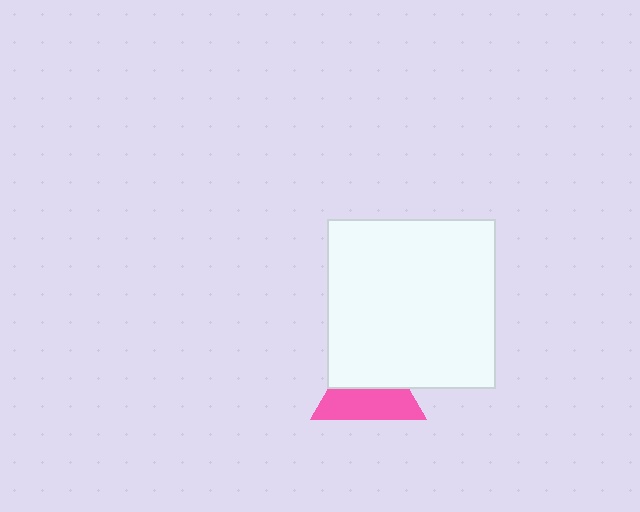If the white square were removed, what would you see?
You would see the complete pink triangle.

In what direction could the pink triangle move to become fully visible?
The pink triangle could move down. That would shift it out from behind the white square entirely.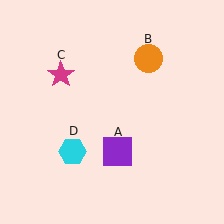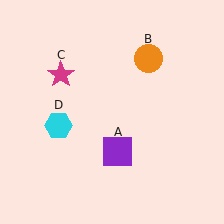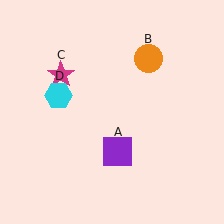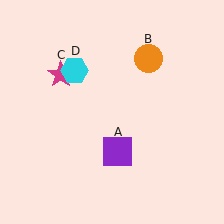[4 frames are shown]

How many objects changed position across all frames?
1 object changed position: cyan hexagon (object D).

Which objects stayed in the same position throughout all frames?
Purple square (object A) and orange circle (object B) and magenta star (object C) remained stationary.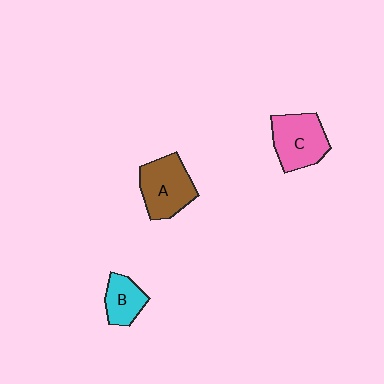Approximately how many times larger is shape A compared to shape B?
Approximately 1.6 times.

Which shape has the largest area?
Shape A (brown).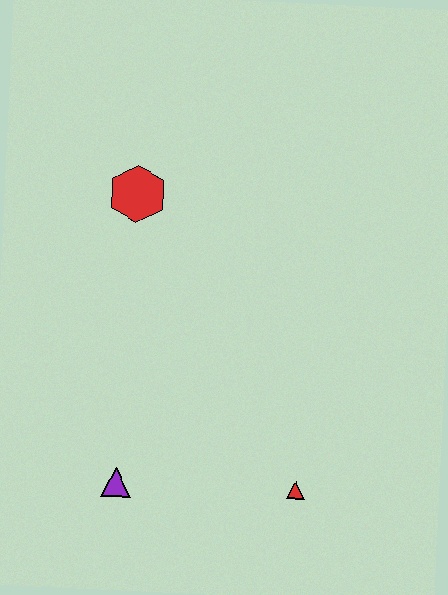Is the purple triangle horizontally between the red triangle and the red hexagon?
No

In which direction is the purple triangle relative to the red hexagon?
The purple triangle is below the red hexagon.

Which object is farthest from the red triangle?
The red hexagon is farthest from the red triangle.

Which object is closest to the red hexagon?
The purple triangle is closest to the red hexagon.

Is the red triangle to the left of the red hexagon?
No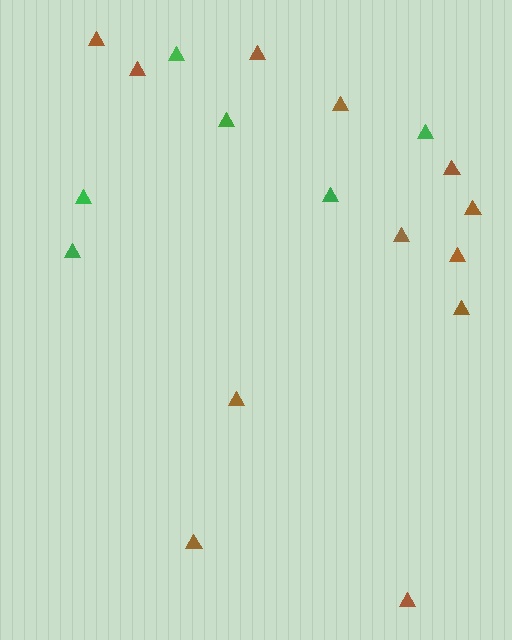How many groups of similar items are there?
There are 2 groups: one group of brown triangles (12) and one group of green triangles (6).